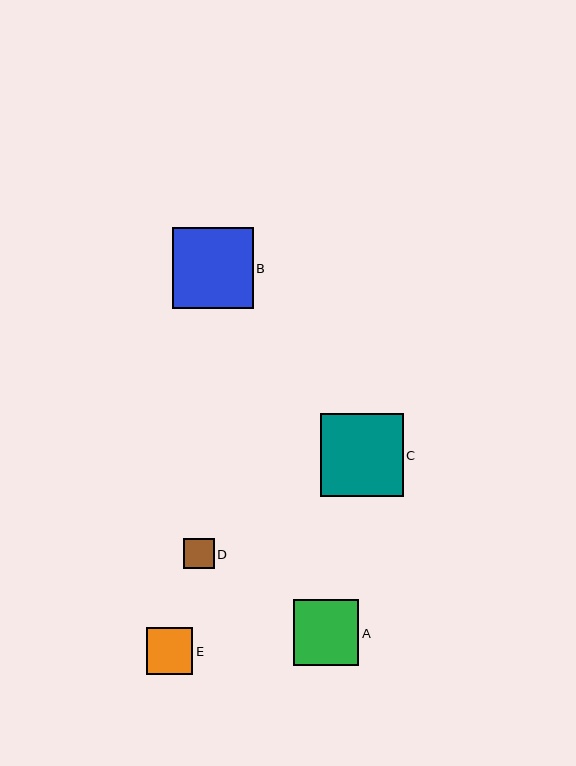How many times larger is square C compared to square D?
Square C is approximately 2.7 times the size of square D.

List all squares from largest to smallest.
From largest to smallest: C, B, A, E, D.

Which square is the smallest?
Square D is the smallest with a size of approximately 30 pixels.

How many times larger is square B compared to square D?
Square B is approximately 2.7 times the size of square D.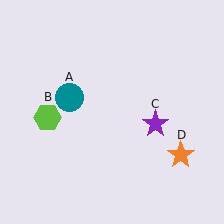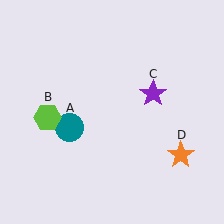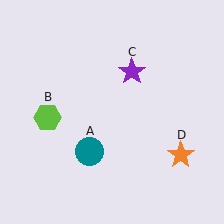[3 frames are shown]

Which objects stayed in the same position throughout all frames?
Lime hexagon (object B) and orange star (object D) remained stationary.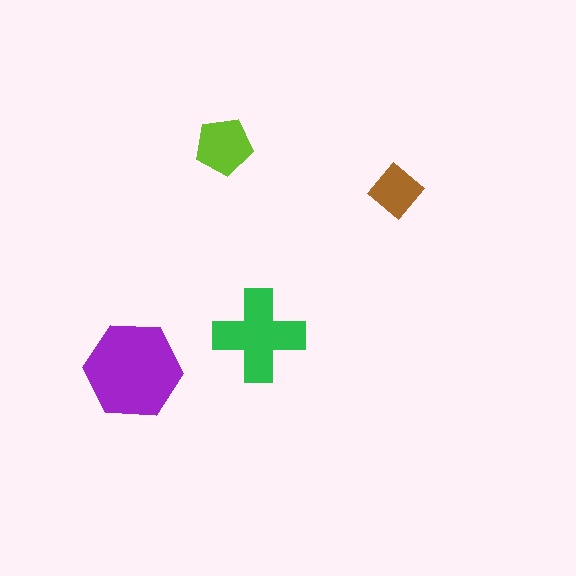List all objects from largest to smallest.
The purple hexagon, the green cross, the lime pentagon, the brown diamond.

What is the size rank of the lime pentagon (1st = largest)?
3rd.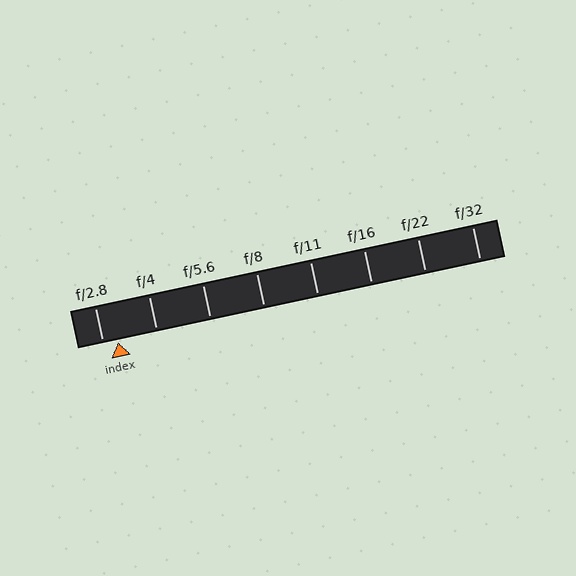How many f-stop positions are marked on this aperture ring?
There are 8 f-stop positions marked.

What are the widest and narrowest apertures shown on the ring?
The widest aperture shown is f/2.8 and the narrowest is f/32.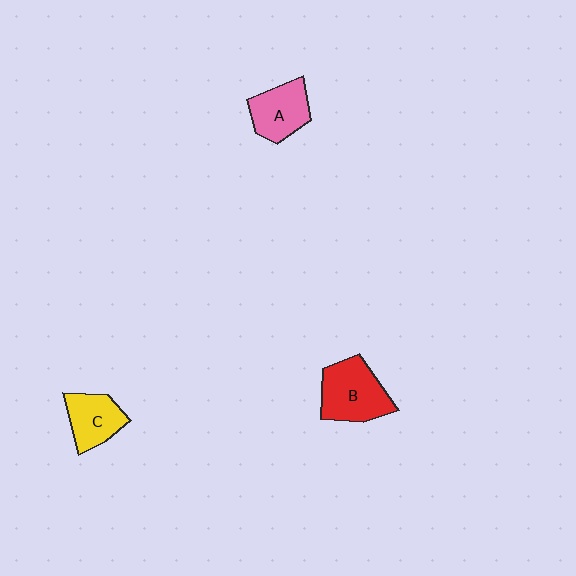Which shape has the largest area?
Shape B (red).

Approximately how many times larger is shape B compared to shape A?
Approximately 1.3 times.